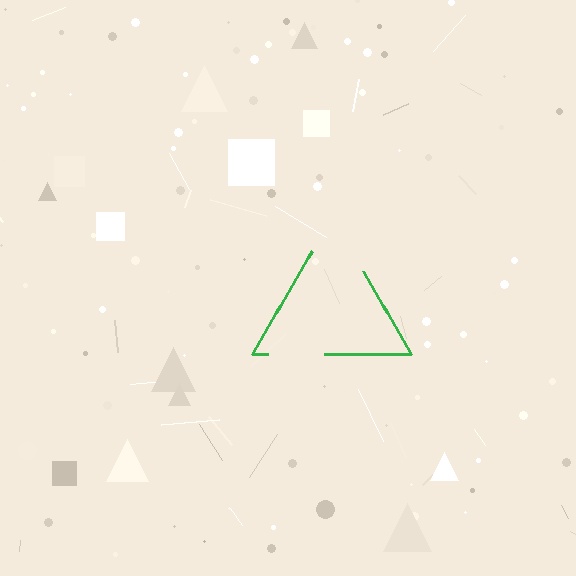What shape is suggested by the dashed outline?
The dashed outline suggests a triangle.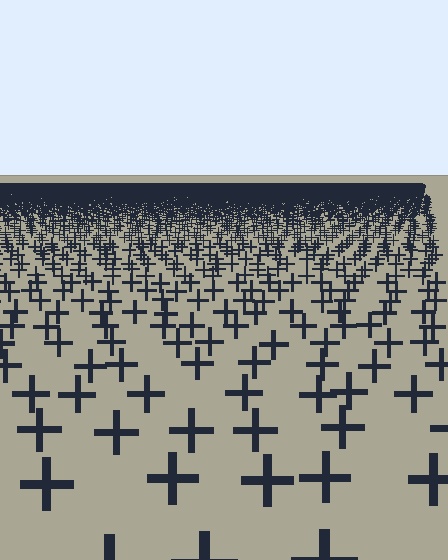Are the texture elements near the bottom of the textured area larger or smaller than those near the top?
Larger. Near the bottom, elements are closer to the viewer and appear at a bigger on-screen size.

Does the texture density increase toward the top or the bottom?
Density increases toward the top.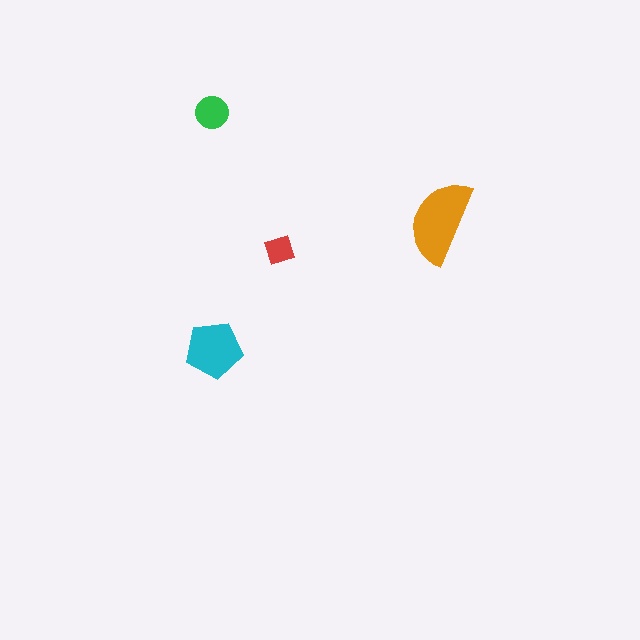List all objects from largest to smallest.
The orange semicircle, the cyan pentagon, the green circle, the red diamond.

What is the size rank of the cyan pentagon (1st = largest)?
2nd.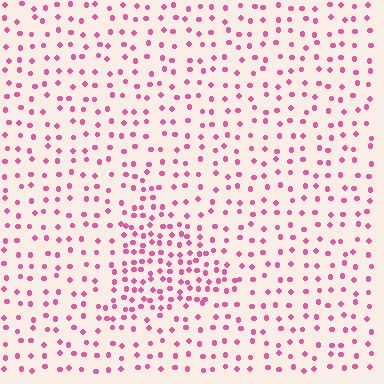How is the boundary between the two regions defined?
The boundary is defined by a change in element density (approximately 2.0x ratio). All elements are the same color, size, and shape.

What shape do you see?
I see a triangle.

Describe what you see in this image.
The image contains small pink elements arranged at two different densities. A triangle-shaped region is visible where the elements are more densely packed than the surrounding area.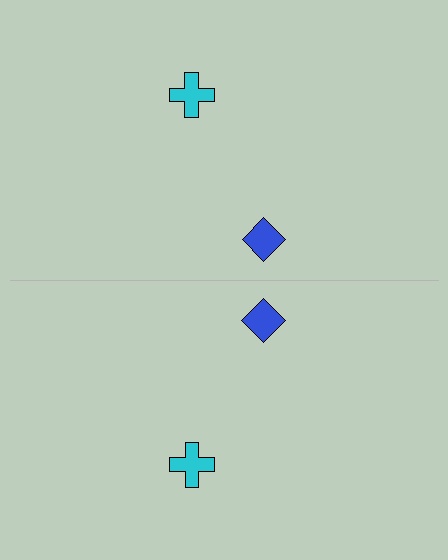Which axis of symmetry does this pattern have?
The pattern has a horizontal axis of symmetry running through the center of the image.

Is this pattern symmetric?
Yes, this pattern has bilateral (reflection) symmetry.